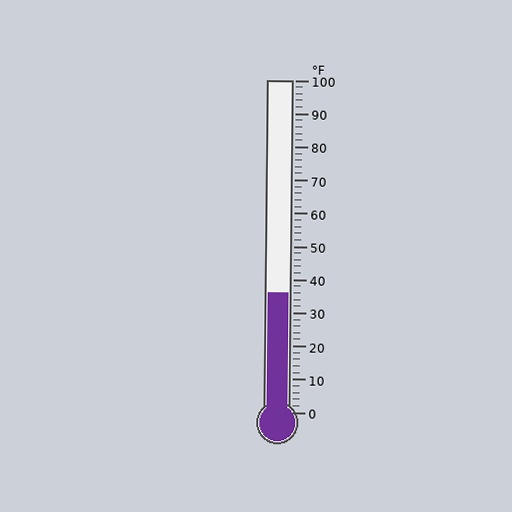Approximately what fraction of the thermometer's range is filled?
The thermometer is filled to approximately 35% of its range.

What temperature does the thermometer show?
The thermometer shows approximately 36°F.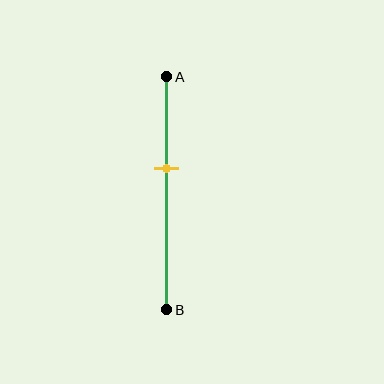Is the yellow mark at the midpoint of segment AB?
No, the mark is at about 40% from A, not at the 50% midpoint.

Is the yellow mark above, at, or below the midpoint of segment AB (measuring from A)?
The yellow mark is above the midpoint of segment AB.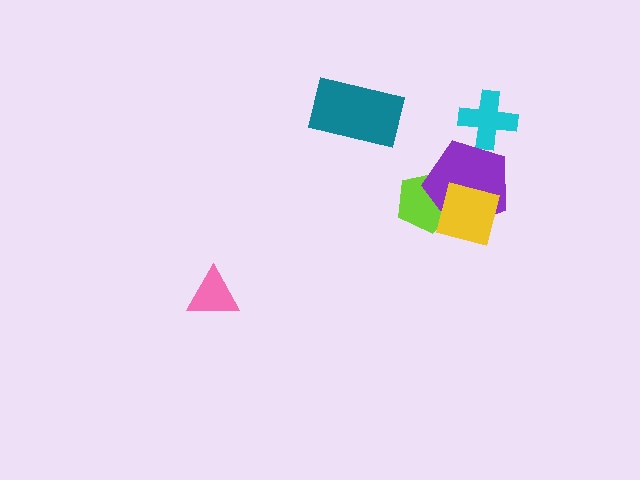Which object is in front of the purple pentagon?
The yellow square is in front of the purple pentagon.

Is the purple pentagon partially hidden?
Yes, it is partially covered by another shape.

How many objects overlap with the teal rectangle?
0 objects overlap with the teal rectangle.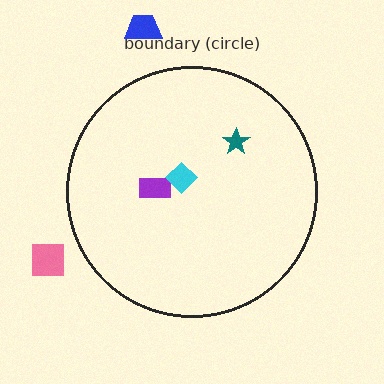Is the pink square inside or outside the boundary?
Outside.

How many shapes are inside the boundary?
3 inside, 2 outside.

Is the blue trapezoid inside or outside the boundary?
Outside.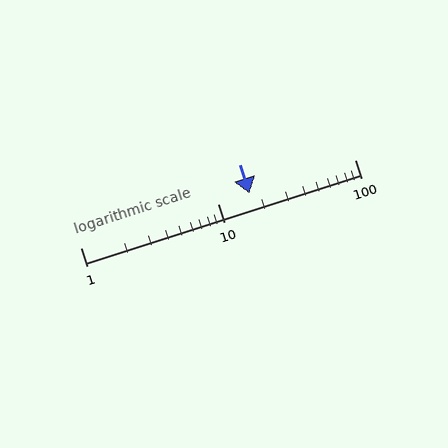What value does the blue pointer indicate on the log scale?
The pointer indicates approximately 17.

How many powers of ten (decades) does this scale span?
The scale spans 2 decades, from 1 to 100.